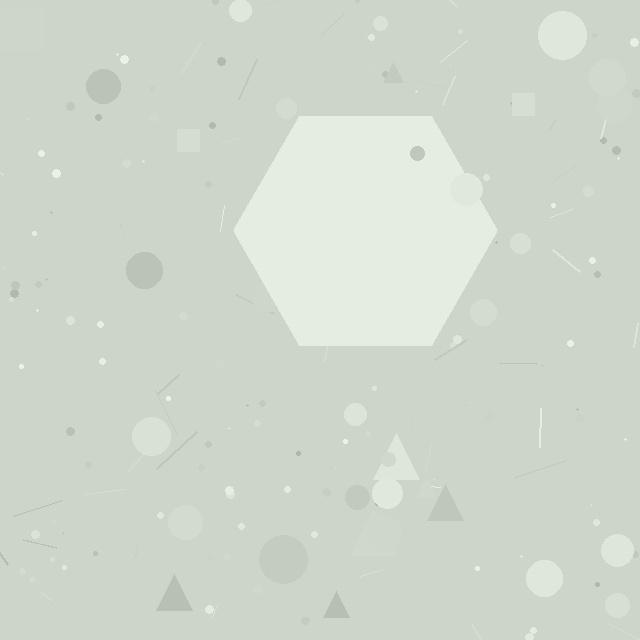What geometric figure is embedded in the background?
A hexagon is embedded in the background.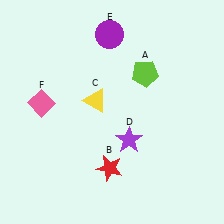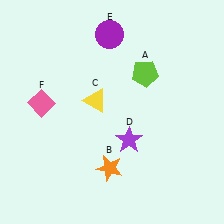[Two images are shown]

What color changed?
The star (B) changed from red in Image 1 to orange in Image 2.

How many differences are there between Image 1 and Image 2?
There is 1 difference between the two images.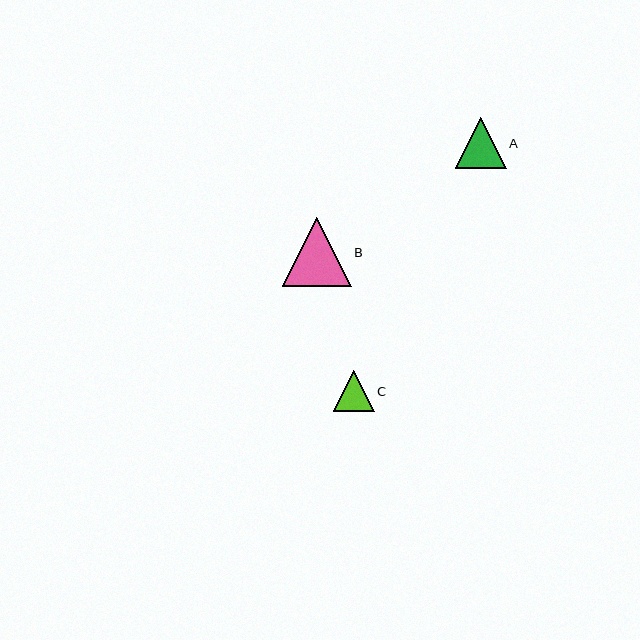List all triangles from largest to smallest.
From largest to smallest: B, A, C.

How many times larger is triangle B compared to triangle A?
Triangle B is approximately 1.4 times the size of triangle A.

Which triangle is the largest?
Triangle B is the largest with a size of approximately 69 pixels.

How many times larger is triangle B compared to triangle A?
Triangle B is approximately 1.4 times the size of triangle A.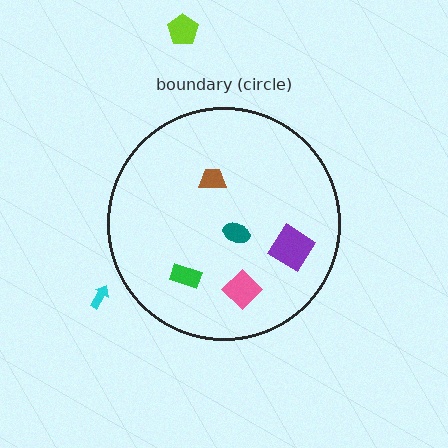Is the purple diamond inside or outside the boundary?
Inside.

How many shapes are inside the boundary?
5 inside, 2 outside.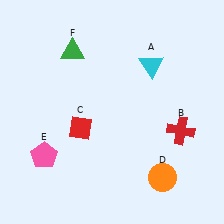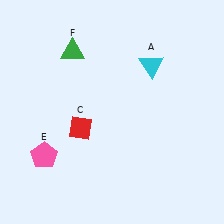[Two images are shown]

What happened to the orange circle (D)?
The orange circle (D) was removed in Image 2. It was in the bottom-right area of Image 1.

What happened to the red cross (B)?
The red cross (B) was removed in Image 2. It was in the bottom-right area of Image 1.